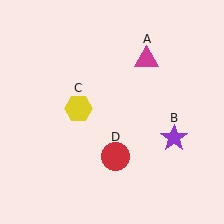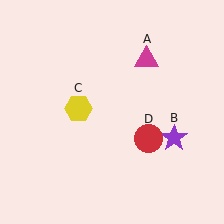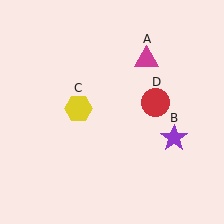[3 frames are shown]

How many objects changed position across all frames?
1 object changed position: red circle (object D).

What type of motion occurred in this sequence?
The red circle (object D) rotated counterclockwise around the center of the scene.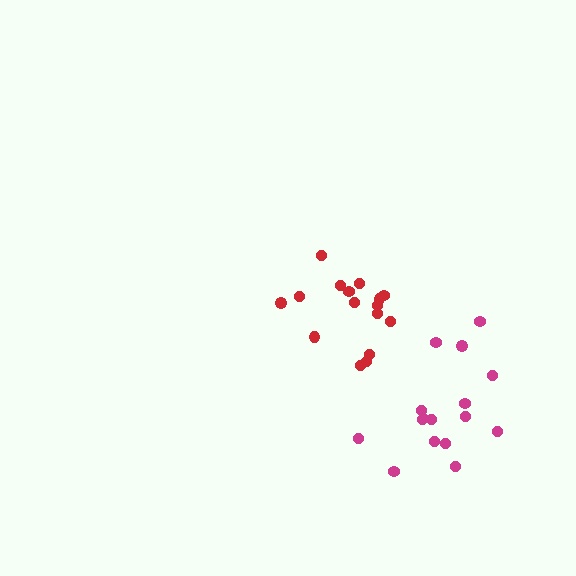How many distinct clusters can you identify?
There are 2 distinct clusters.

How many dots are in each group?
Group 1: 16 dots, Group 2: 16 dots (32 total).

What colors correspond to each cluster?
The clusters are colored: magenta, red.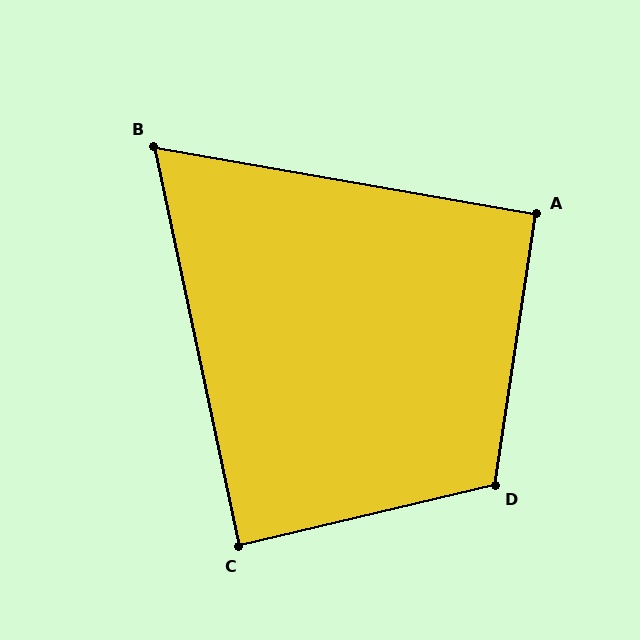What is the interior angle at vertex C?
Approximately 89 degrees (approximately right).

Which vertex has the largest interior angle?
D, at approximately 112 degrees.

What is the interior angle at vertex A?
Approximately 91 degrees (approximately right).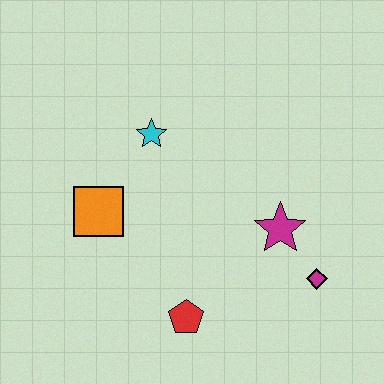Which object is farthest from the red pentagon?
The cyan star is farthest from the red pentagon.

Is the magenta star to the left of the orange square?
No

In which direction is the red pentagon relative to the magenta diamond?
The red pentagon is to the left of the magenta diamond.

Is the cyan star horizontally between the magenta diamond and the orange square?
Yes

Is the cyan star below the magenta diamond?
No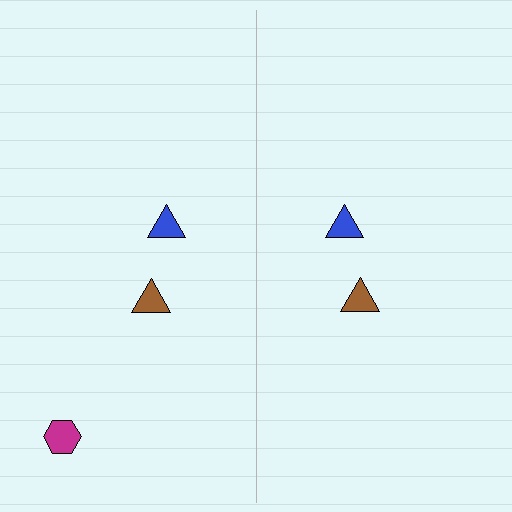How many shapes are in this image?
There are 5 shapes in this image.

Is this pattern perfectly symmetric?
No, the pattern is not perfectly symmetric. A magenta hexagon is missing from the right side.